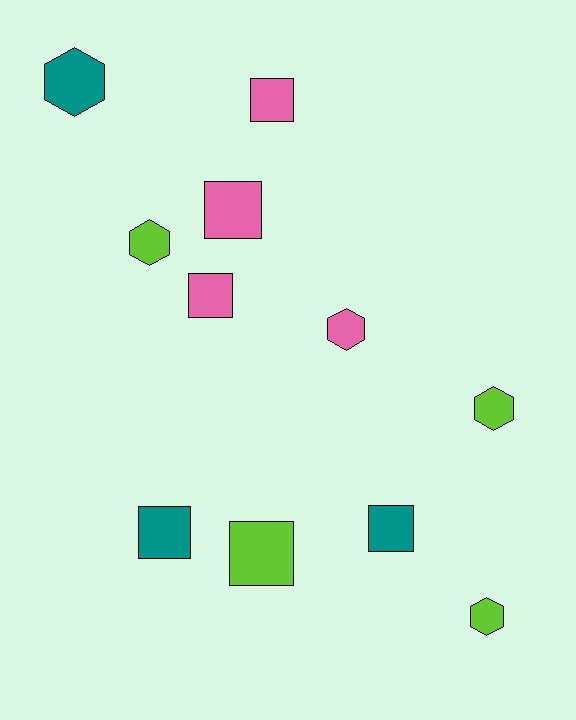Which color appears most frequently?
Lime, with 4 objects.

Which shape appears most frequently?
Square, with 6 objects.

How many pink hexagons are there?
There is 1 pink hexagon.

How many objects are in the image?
There are 11 objects.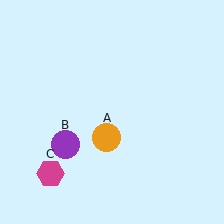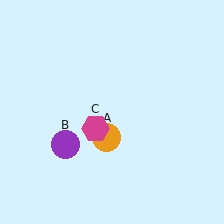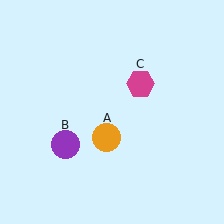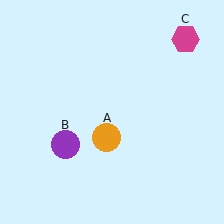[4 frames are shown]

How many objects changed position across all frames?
1 object changed position: magenta hexagon (object C).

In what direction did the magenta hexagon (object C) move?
The magenta hexagon (object C) moved up and to the right.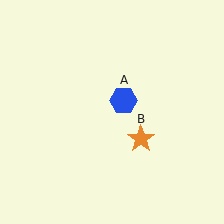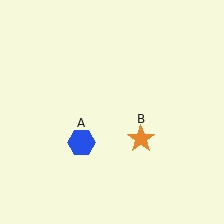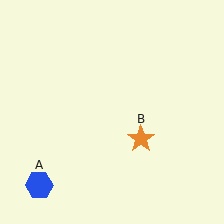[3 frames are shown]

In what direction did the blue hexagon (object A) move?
The blue hexagon (object A) moved down and to the left.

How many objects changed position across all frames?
1 object changed position: blue hexagon (object A).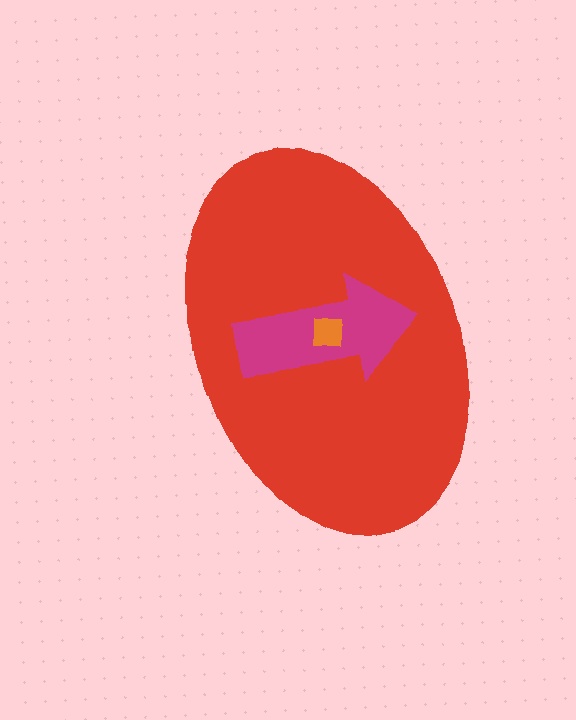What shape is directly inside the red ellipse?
The magenta arrow.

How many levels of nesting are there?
3.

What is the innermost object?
The orange square.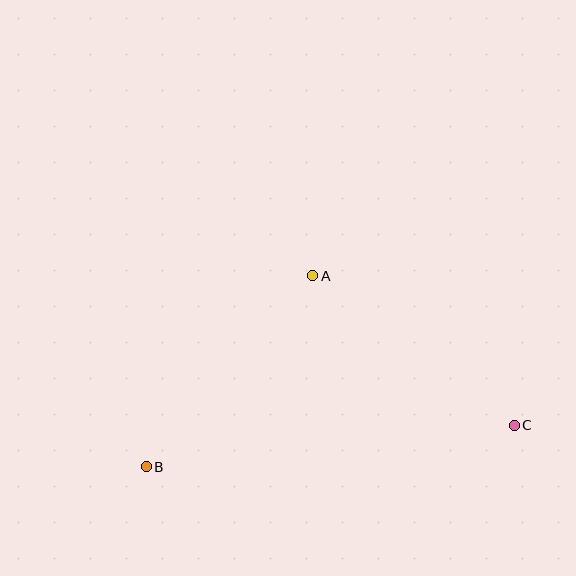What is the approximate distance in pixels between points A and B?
The distance between A and B is approximately 253 pixels.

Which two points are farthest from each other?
Points B and C are farthest from each other.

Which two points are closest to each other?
Points A and C are closest to each other.